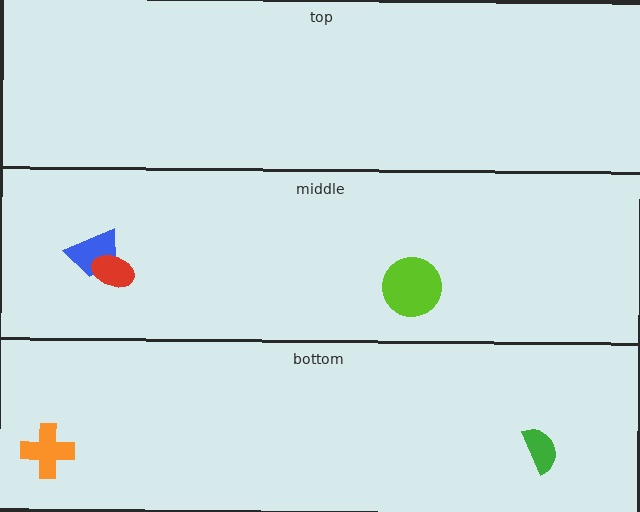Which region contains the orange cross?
The bottom region.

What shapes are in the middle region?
The lime circle, the blue trapezoid, the red ellipse.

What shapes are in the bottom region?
The orange cross, the green semicircle.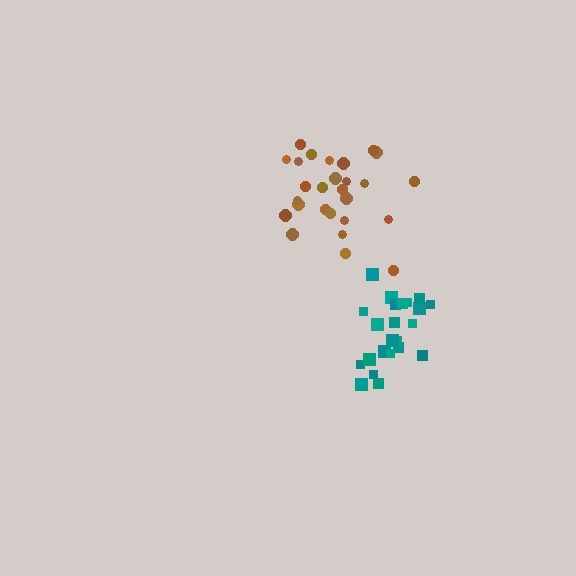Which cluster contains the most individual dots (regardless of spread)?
Brown (27).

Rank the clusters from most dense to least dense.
brown, teal.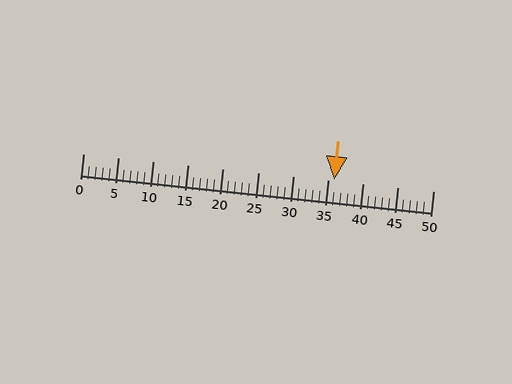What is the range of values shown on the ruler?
The ruler shows values from 0 to 50.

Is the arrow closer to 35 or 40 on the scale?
The arrow is closer to 35.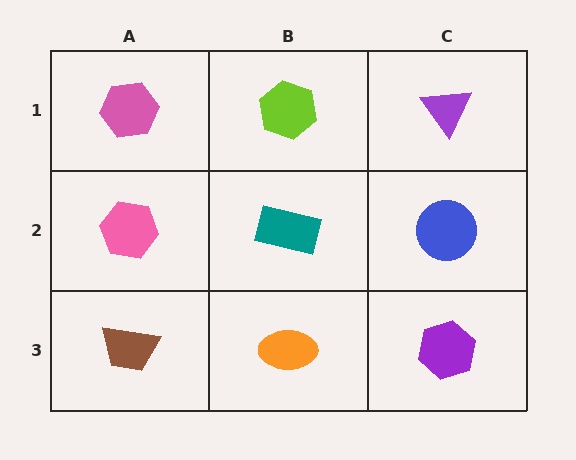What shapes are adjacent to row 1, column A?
A pink hexagon (row 2, column A), a lime hexagon (row 1, column B).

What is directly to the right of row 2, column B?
A blue circle.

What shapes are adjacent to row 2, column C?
A purple triangle (row 1, column C), a purple hexagon (row 3, column C), a teal rectangle (row 2, column B).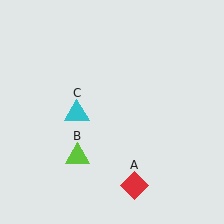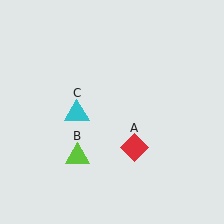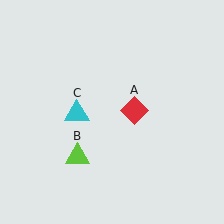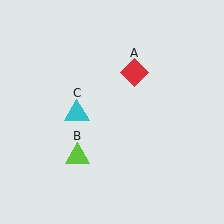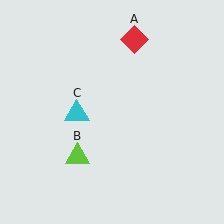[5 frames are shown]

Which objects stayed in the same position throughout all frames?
Lime triangle (object B) and cyan triangle (object C) remained stationary.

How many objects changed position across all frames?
1 object changed position: red diamond (object A).